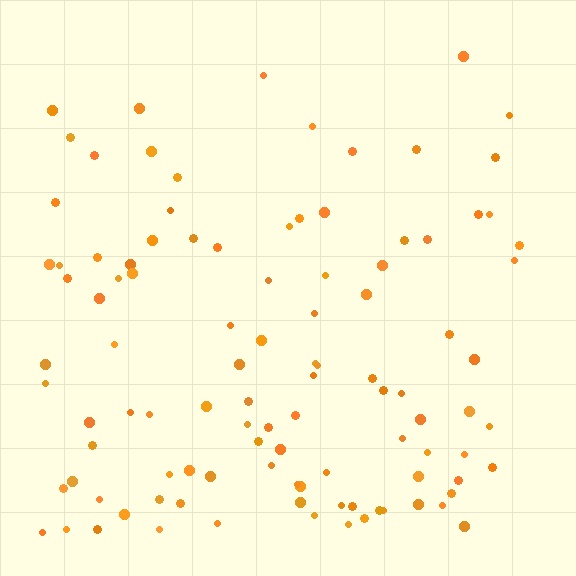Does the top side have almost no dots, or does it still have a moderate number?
Still a moderate number, just noticeably fewer than the bottom.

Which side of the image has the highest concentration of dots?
The bottom.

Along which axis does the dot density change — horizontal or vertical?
Vertical.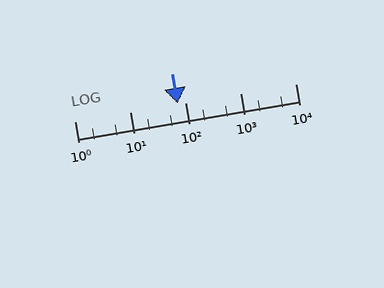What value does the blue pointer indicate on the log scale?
The pointer indicates approximately 73.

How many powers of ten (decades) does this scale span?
The scale spans 4 decades, from 1 to 10000.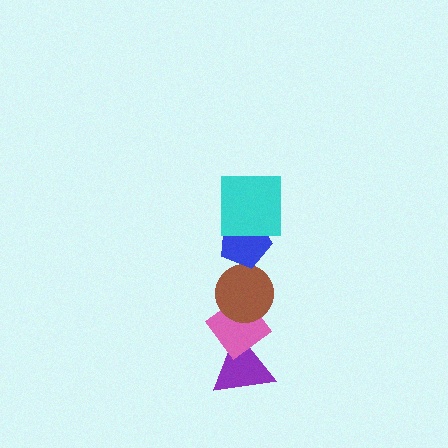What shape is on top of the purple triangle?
The pink diamond is on top of the purple triangle.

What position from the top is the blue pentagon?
The blue pentagon is 2nd from the top.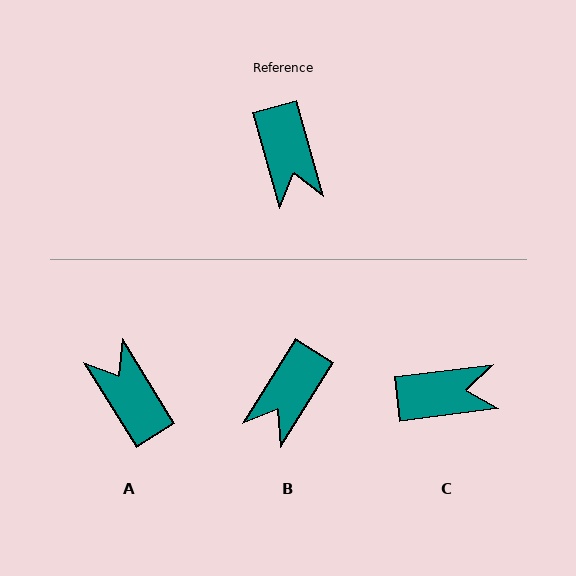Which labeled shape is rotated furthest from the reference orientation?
A, about 164 degrees away.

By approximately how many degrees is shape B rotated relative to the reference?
Approximately 48 degrees clockwise.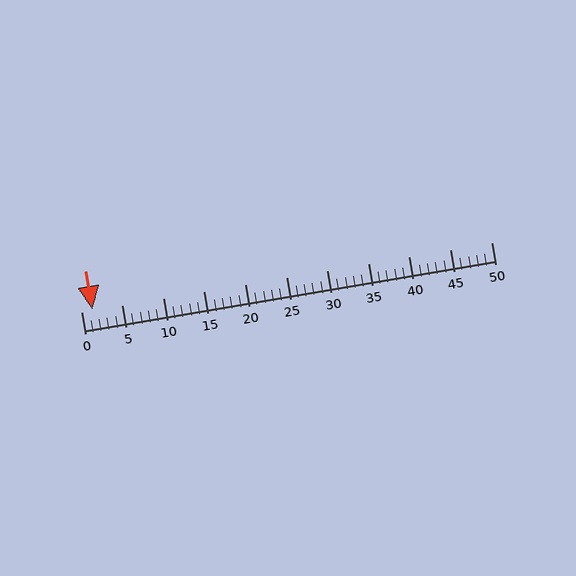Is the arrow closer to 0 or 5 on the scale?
The arrow is closer to 0.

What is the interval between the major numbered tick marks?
The major tick marks are spaced 5 units apart.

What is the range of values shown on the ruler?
The ruler shows values from 0 to 50.